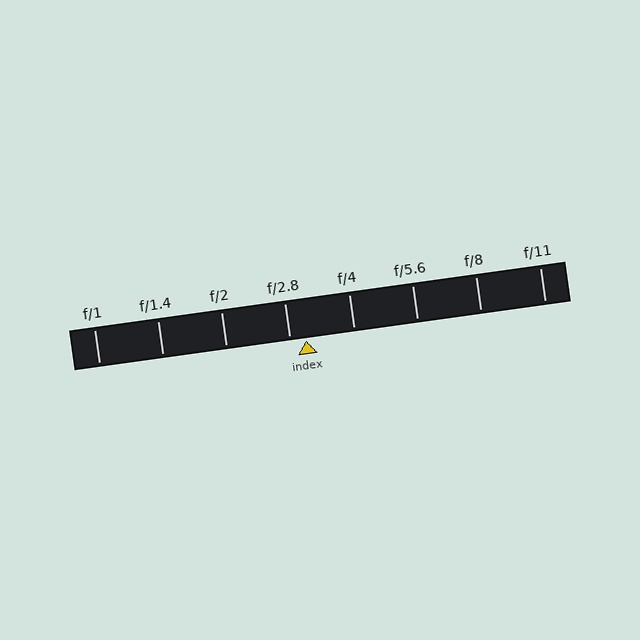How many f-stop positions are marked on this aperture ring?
There are 8 f-stop positions marked.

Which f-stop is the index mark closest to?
The index mark is closest to f/2.8.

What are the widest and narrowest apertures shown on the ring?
The widest aperture shown is f/1 and the narrowest is f/11.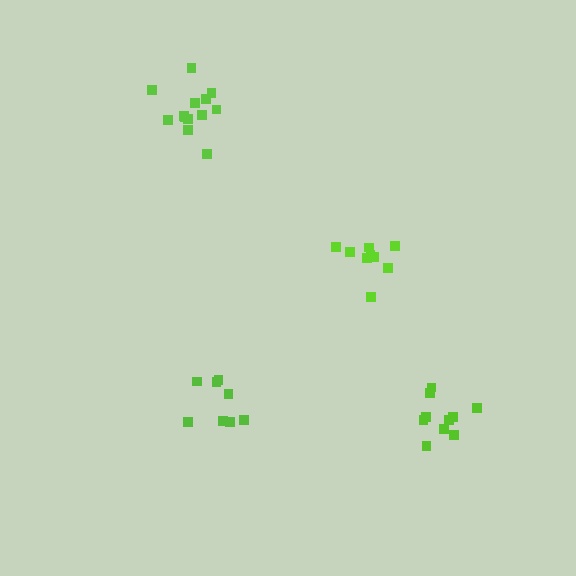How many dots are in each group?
Group 1: 13 dots, Group 2: 8 dots, Group 3: 10 dots, Group 4: 9 dots (40 total).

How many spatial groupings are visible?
There are 4 spatial groupings.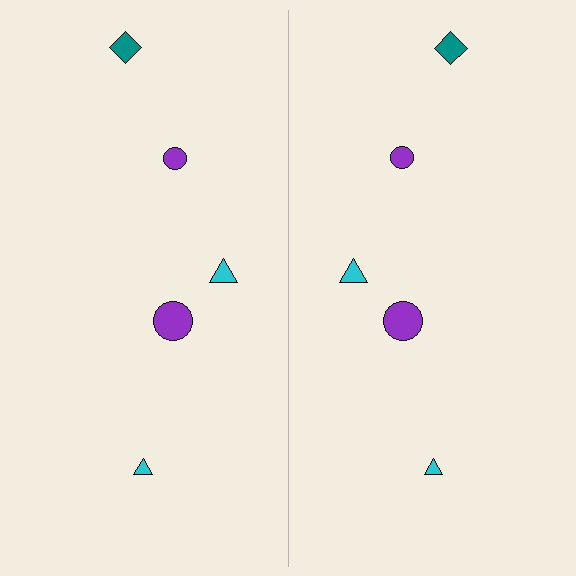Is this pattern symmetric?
Yes, this pattern has bilateral (reflection) symmetry.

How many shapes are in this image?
There are 10 shapes in this image.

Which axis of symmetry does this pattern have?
The pattern has a vertical axis of symmetry running through the center of the image.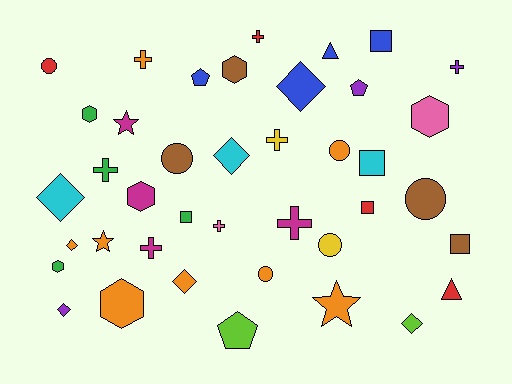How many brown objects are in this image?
There are 4 brown objects.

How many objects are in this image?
There are 40 objects.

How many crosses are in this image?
There are 8 crosses.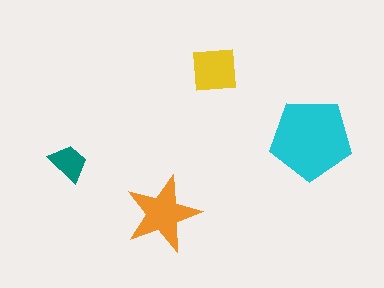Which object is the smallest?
The teal trapezoid.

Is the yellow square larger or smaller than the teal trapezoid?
Larger.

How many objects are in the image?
There are 4 objects in the image.